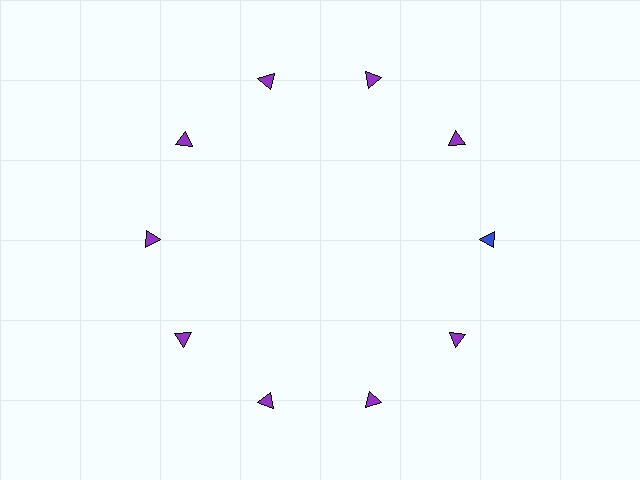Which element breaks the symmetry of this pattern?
The blue triangle at roughly the 3 o'clock position breaks the symmetry. All other shapes are purple triangles.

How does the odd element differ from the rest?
It has a different color: blue instead of purple.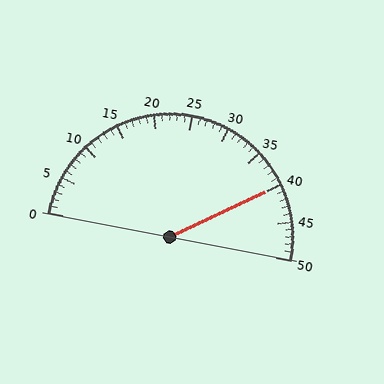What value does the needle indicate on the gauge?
The needle indicates approximately 40.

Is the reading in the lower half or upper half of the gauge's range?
The reading is in the upper half of the range (0 to 50).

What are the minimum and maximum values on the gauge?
The gauge ranges from 0 to 50.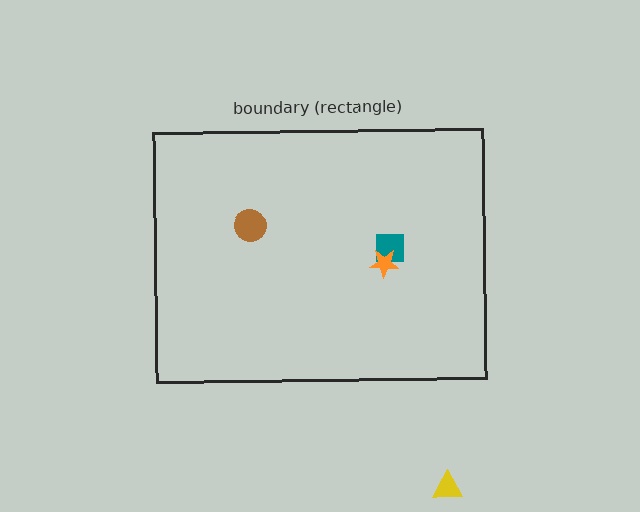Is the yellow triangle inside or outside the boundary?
Outside.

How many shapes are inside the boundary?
3 inside, 1 outside.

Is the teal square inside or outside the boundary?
Inside.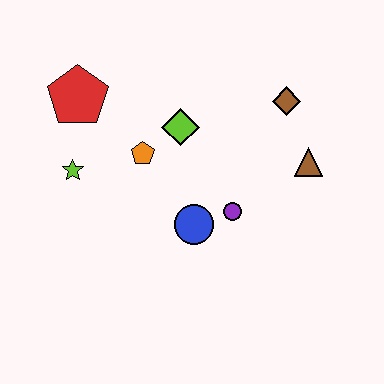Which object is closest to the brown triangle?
The brown diamond is closest to the brown triangle.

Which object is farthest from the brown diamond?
The lime star is farthest from the brown diamond.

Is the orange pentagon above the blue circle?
Yes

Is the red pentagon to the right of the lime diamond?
No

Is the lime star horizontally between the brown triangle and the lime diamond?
No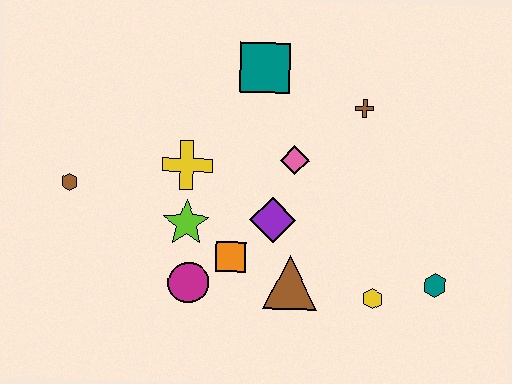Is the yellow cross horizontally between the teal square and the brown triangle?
No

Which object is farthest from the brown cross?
The brown hexagon is farthest from the brown cross.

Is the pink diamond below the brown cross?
Yes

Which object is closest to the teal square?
The pink diamond is closest to the teal square.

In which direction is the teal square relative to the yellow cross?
The teal square is above the yellow cross.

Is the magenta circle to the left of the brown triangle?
Yes